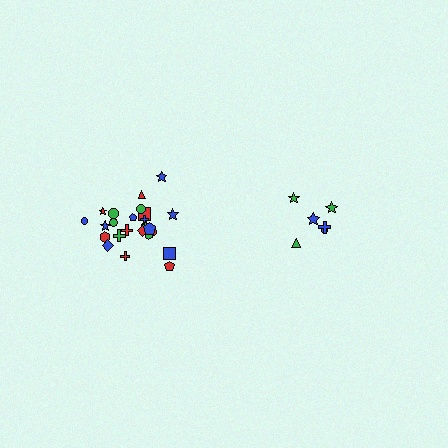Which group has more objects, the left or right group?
The left group.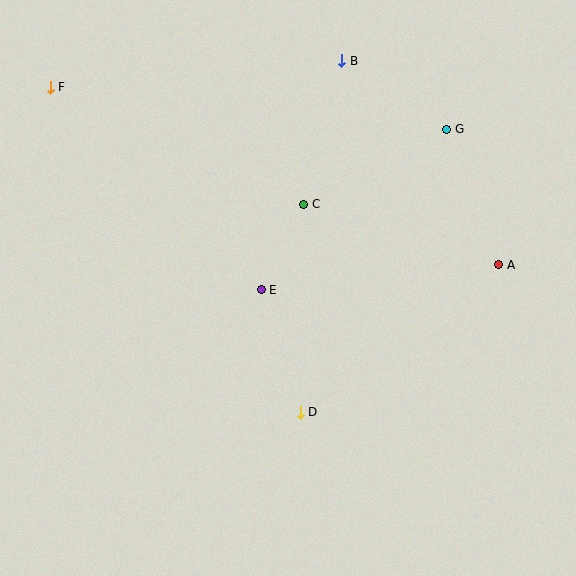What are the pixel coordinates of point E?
Point E is at (261, 290).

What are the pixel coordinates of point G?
Point G is at (447, 129).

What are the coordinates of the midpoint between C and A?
The midpoint between C and A is at (401, 234).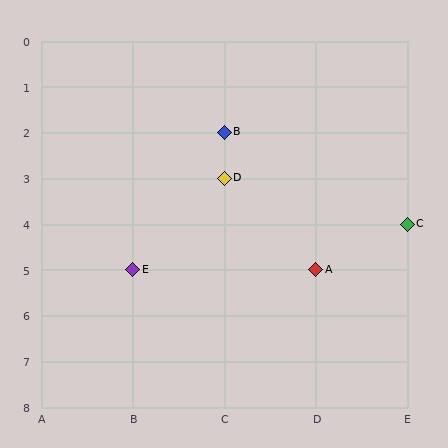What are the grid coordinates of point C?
Point C is at grid coordinates (E, 4).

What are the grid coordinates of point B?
Point B is at grid coordinates (C, 2).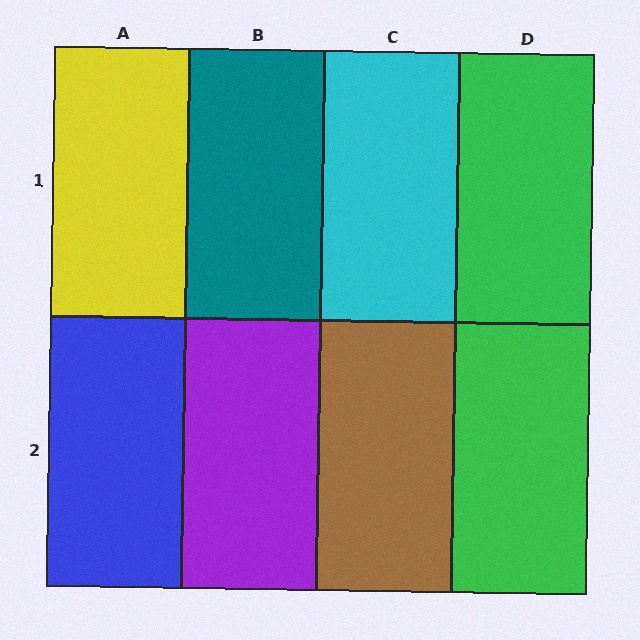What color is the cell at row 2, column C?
Brown.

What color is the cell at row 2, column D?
Green.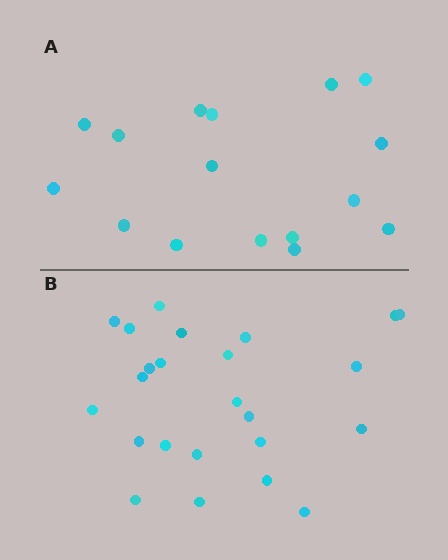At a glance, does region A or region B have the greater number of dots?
Region B (the bottom region) has more dots.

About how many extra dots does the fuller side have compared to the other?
Region B has roughly 8 or so more dots than region A.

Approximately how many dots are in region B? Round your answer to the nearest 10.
About 20 dots. (The exact count is 24, which rounds to 20.)